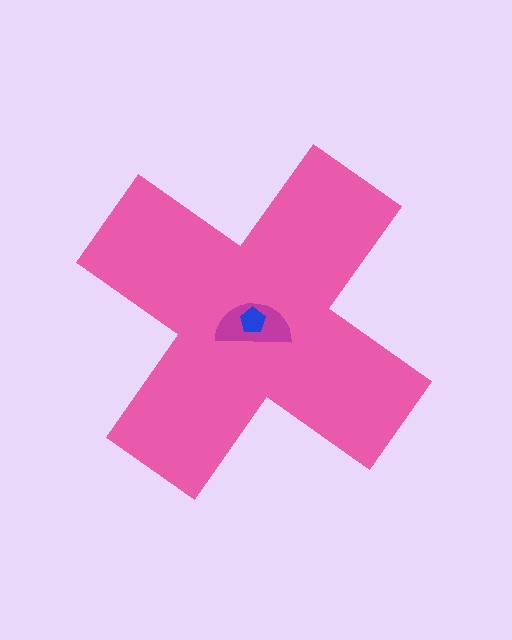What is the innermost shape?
The blue pentagon.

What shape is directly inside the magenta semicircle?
The blue pentagon.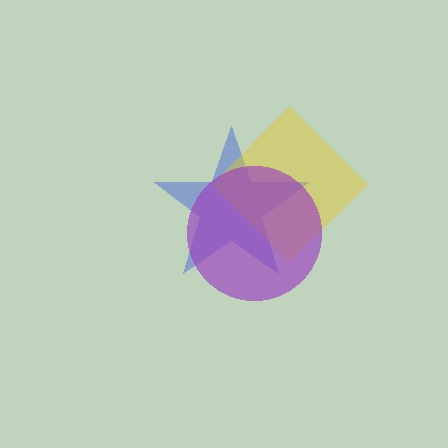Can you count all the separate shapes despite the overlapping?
Yes, there are 3 separate shapes.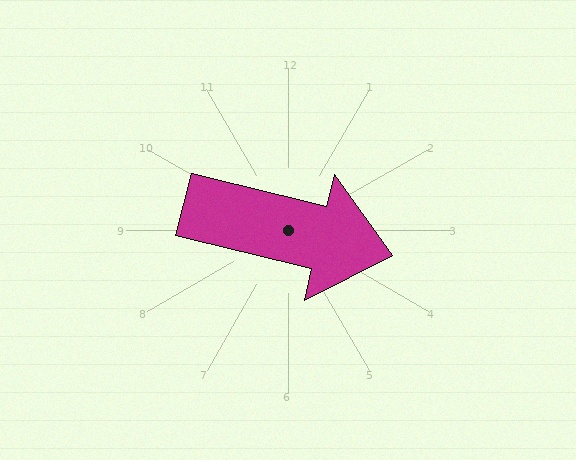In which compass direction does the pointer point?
East.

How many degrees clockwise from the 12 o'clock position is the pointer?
Approximately 104 degrees.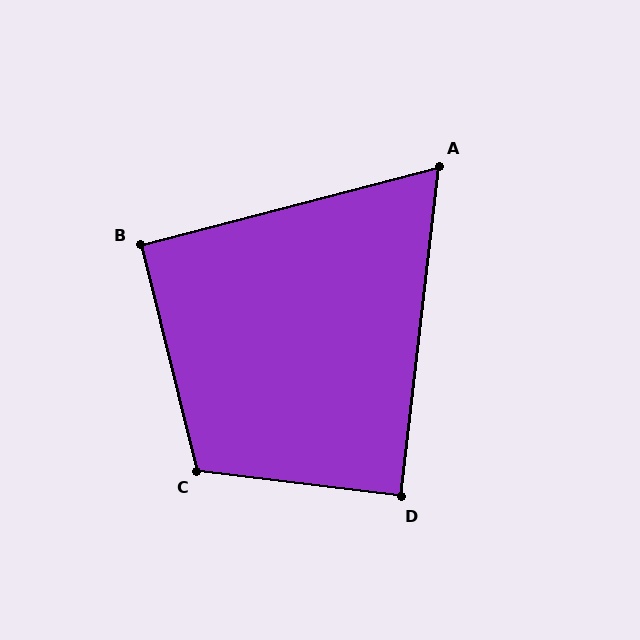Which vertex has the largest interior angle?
C, at approximately 111 degrees.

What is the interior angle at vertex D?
Approximately 89 degrees (approximately right).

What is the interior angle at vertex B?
Approximately 91 degrees (approximately right).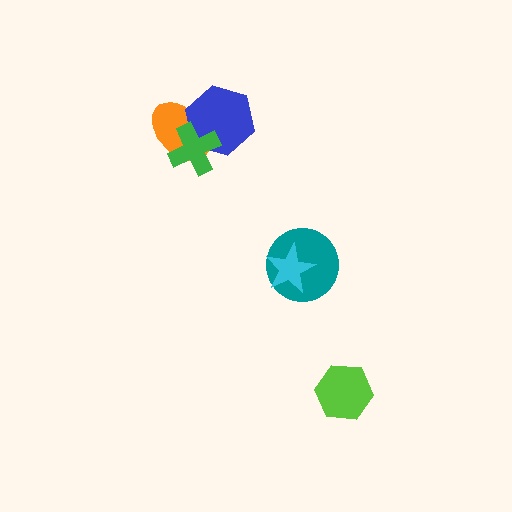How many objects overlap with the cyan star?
1 object overlaps with the cyan star.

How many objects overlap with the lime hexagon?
0 objects overlap with the lime hexagon.